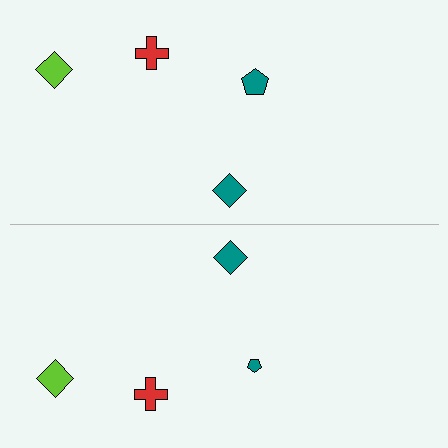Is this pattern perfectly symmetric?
No, the pattern is not perfectly symmetric. The teal pentagon on the bottom side has a different size than its mirror counterpart.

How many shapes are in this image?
There are 8 shapes in this image.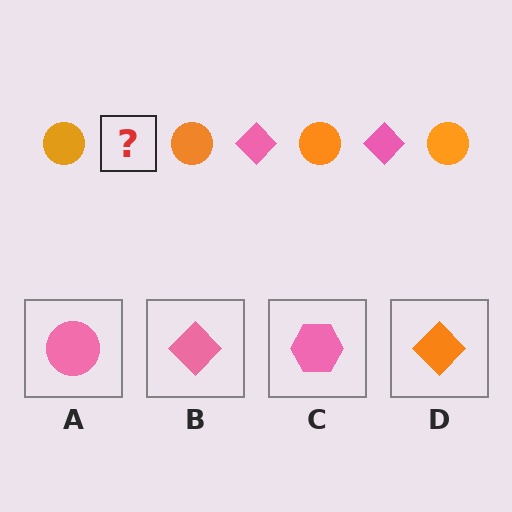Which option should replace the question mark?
Option B.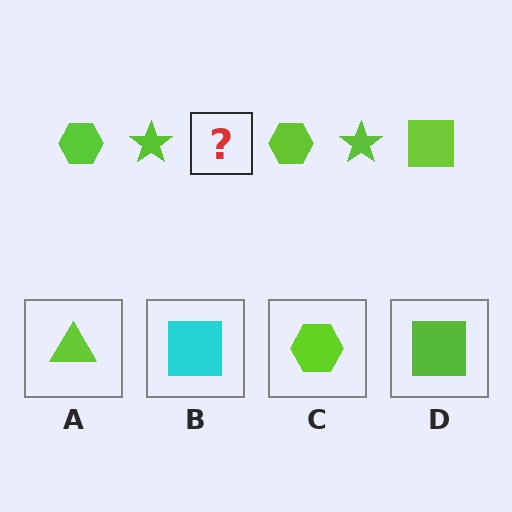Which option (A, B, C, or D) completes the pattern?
D.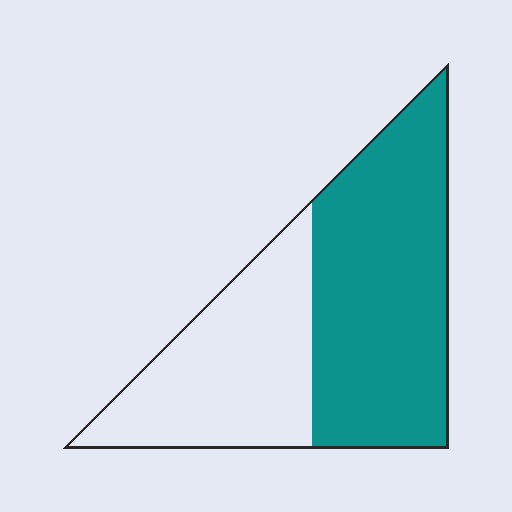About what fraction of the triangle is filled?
About three fifths (3/5).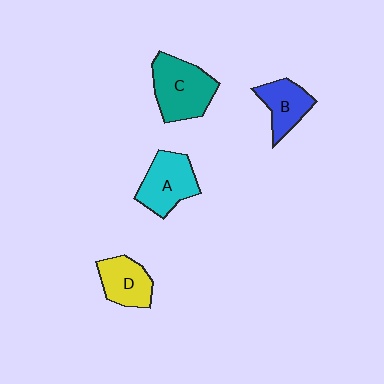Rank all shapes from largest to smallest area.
From largest to smallest: C (teal), A (cyan), D (yellow), B (blue).